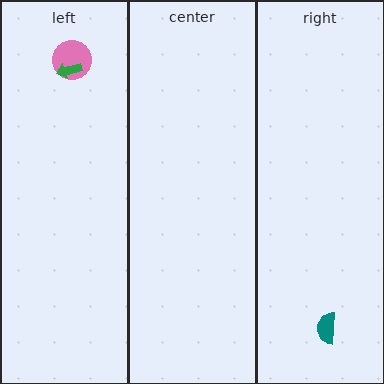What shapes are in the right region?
The teal semicircle.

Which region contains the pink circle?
The left region.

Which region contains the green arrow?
The left region.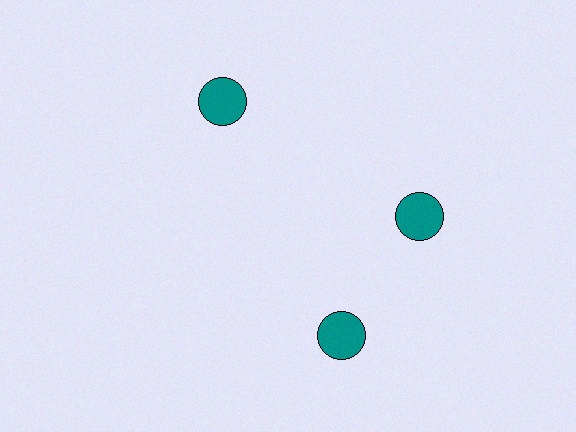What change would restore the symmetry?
The symmetry would be restored by rotating it back into even spacing with its neighbors so that all 3 circles sit at equal angles and equal distance from the center.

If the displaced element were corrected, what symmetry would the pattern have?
It would have 3-fold rotational symmetry — the pattern would map onto itself every 120 degrees.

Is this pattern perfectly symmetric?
No. The 3 teal circles are arranged in a ring, but one element near the 7 o'clock position is rotated out of alignment along the ring, breaking the 3-fold rotational symmetry.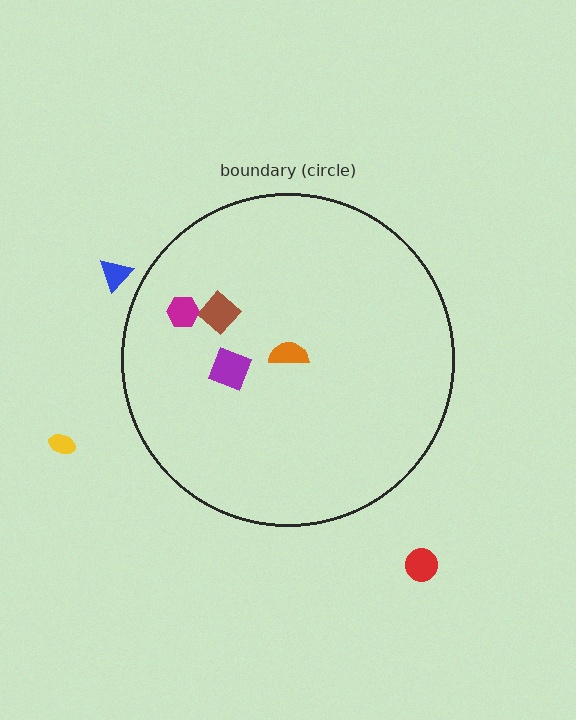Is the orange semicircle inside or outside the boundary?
Inside.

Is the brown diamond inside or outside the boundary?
Inside.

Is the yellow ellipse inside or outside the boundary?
Outside.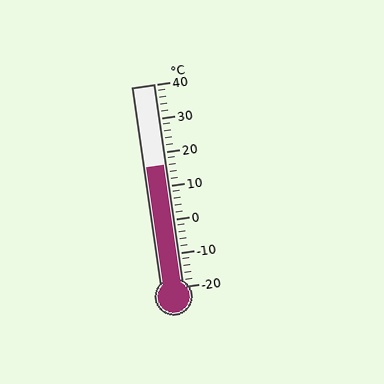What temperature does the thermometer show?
The thermometer shows approximately 16°C.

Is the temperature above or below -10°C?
The temperature is above -10°C.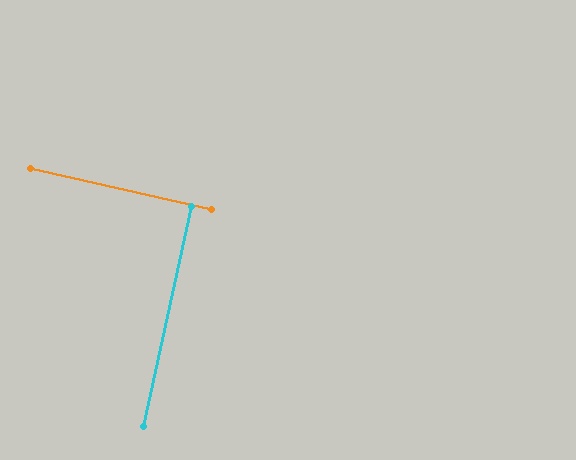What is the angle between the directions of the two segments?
Approximately 89 degrees.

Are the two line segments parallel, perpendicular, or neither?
Perpendicular — they meet at approximately 89°.